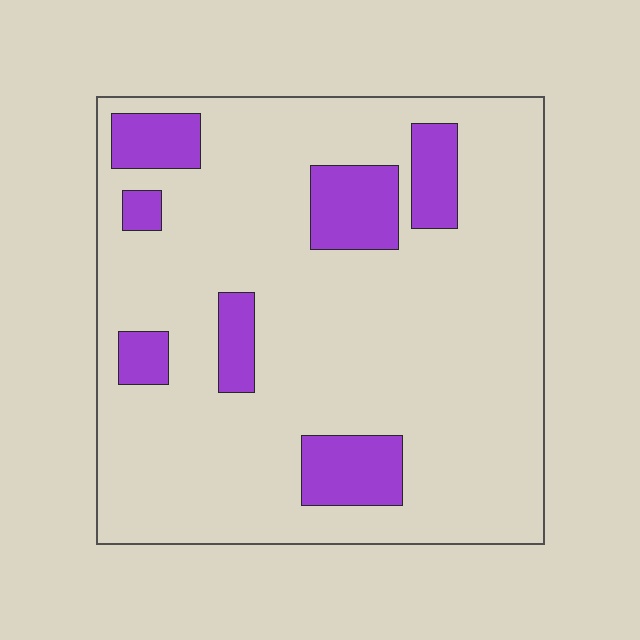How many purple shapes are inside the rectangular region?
7.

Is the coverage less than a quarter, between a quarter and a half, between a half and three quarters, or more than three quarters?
Less than a quarter.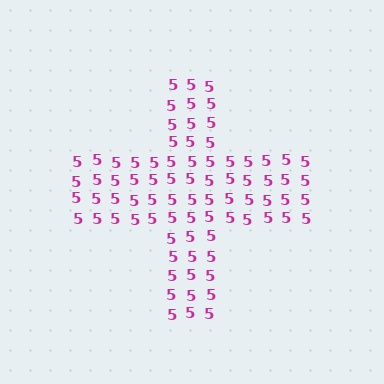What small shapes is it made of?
It is made of small digit 5's.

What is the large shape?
The large shape is a cross.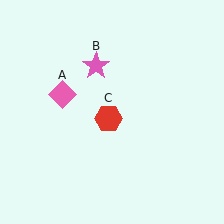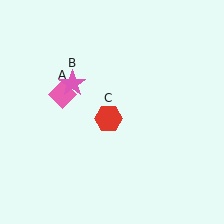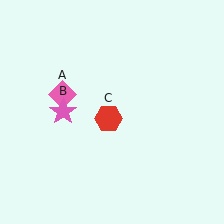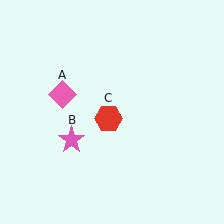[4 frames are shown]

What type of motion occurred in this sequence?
The pink star (object B) rotated counterclockwise around the center of the scene.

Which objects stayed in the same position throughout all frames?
Pink diamond (object A) and red hexagon (object C) remained stationary.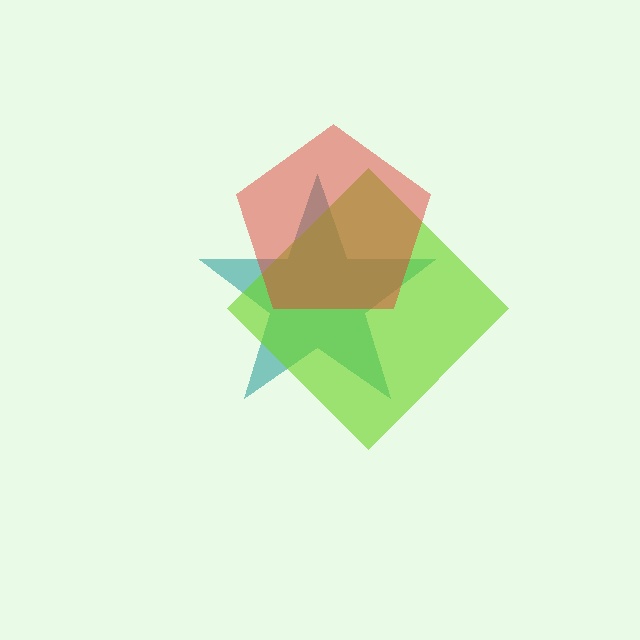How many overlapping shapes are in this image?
There are 3 overlapping shapes in the image.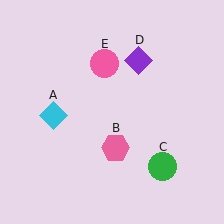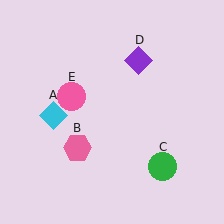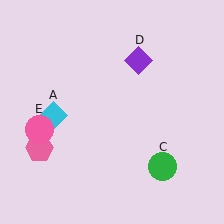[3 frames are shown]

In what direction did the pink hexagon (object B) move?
The pink hexagon (object B) moved left.